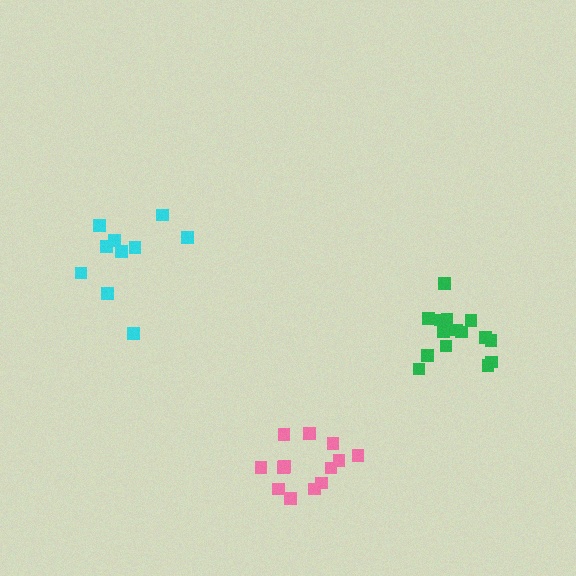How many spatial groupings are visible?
There are 3 spatial groupings.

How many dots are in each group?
Group 1: 15 dots, Group 2: 13 dots, Group 3: 10 dots (38 total).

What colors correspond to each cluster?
The clusters are colored: green, pink, cyan.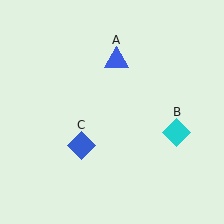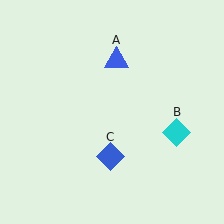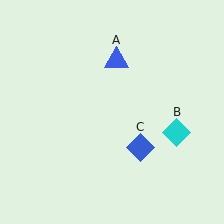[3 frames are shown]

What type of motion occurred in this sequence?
The blue diamond (object C) rotated counterclockwise around the center of the scene.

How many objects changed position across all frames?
1 object changed position: blue diamond (object C).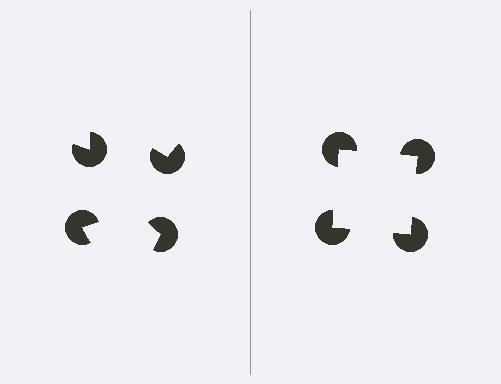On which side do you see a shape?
An illusory square appears on the right side. On the left side the wedge cuts are rotated, so no coherent shape forms.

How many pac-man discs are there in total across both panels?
8 — 4 on each side.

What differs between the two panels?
The pac-man discs are positioned identically on both sides; only the wedge orientations differ. On the right they align to a square; on the left they are misaligned.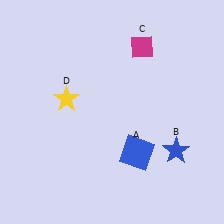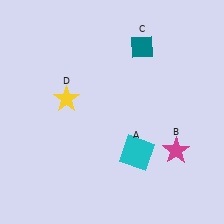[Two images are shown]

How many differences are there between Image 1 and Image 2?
There are 3 differences between the two images.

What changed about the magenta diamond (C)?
In Image 1, C is magenta. In Image 2, it changed to teal.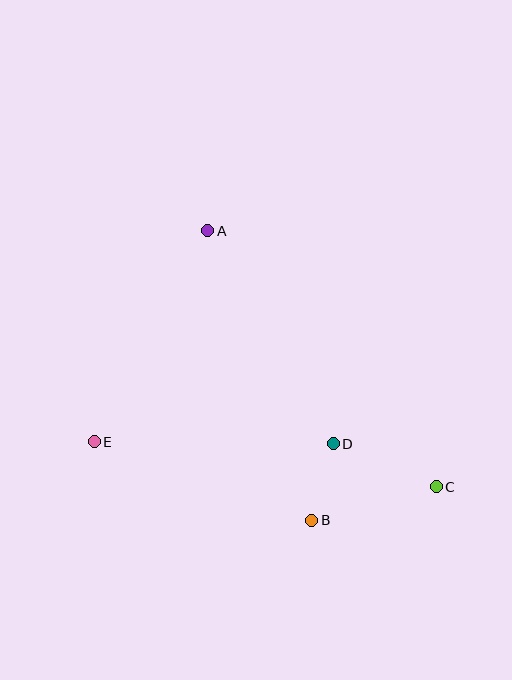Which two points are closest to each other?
Points B and D are closest to each other.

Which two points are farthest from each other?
Points C and E are farthest from each other.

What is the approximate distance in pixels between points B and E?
The distance between B and E is approximately 231 pixels.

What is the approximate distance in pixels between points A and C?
The distance between A and C is approximately 343 pixels.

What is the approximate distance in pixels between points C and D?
The distance between C and D is approximately 112 pixels.